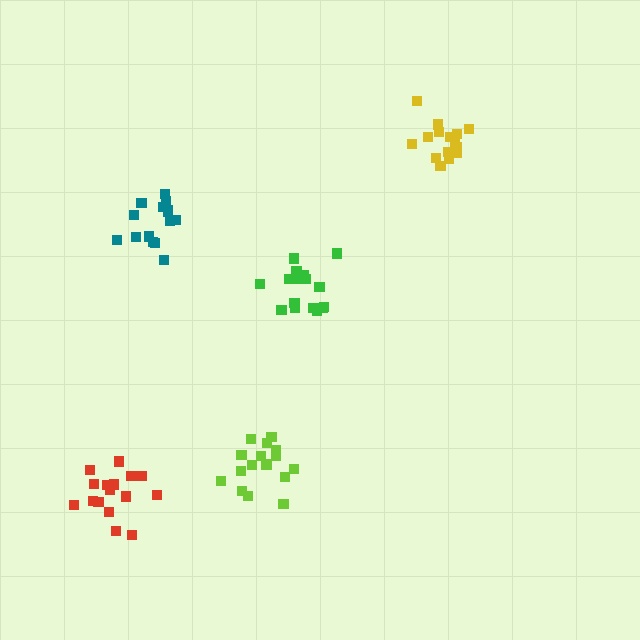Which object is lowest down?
The red cluster is bottommost.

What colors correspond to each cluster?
The clusters are colored: lime, yellow, green, red, teal.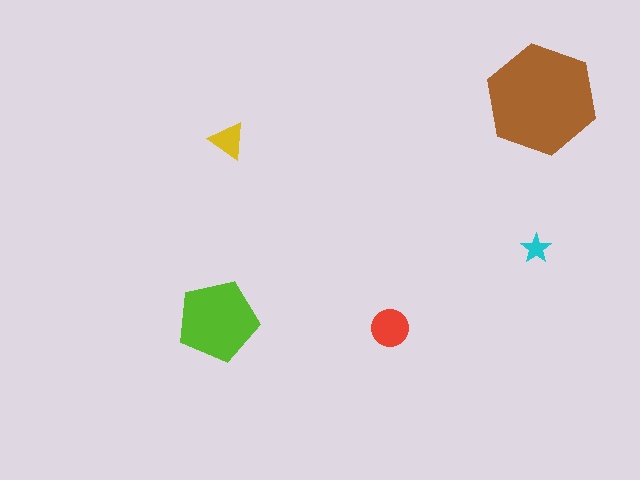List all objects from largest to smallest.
The brown hexagon, the lime pentagon, the red circle, the yellow triangle, the cyan star.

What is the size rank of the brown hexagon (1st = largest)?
1st.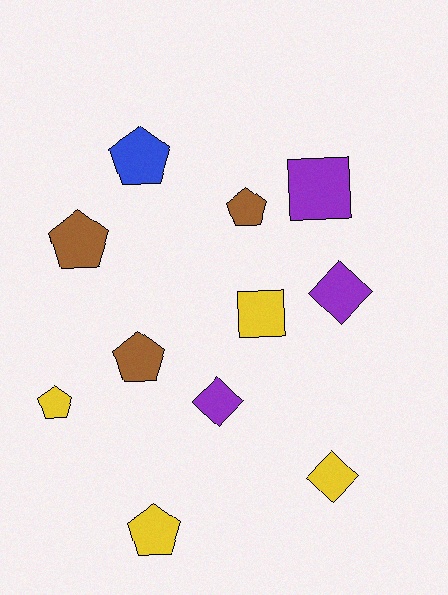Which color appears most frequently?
Yellow, with 4 objects.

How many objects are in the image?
There are 11 objects.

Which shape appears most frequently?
Pentagon, with 6 objects.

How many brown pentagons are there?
There are 3 brown pentagons.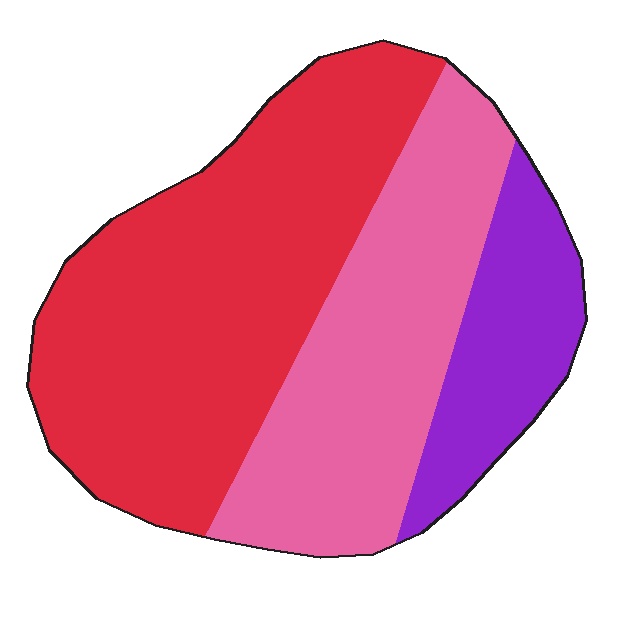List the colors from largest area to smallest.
From largest to smallest: red, pink, purple.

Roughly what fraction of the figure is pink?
Pink takes up about one third (1/3) of the figure.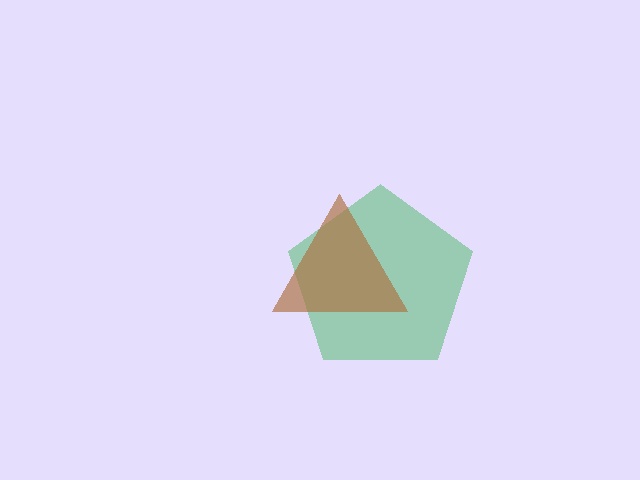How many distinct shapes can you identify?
There are 2 distinct shapes: a green pentagon, a brown triangle.